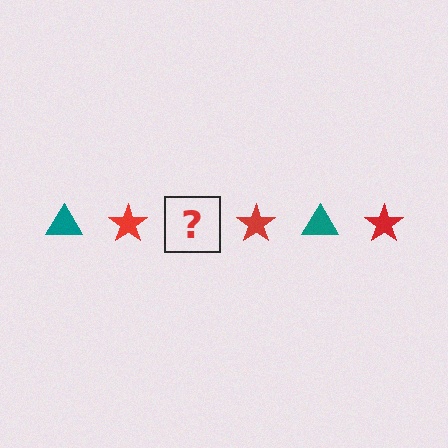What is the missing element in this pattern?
The missing element is a teal triangle.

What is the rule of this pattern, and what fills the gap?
The rule is that the pattern alternates between teal triangle and red star. The gap should be filled with a teal triangle.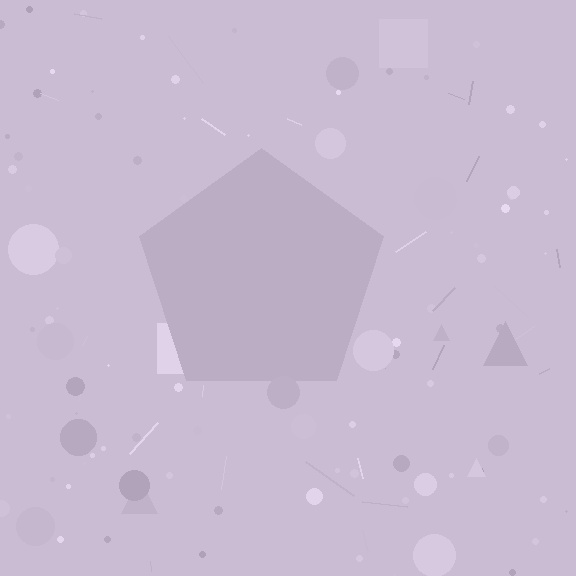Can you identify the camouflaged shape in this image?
The camouflaged shape is a pentagon.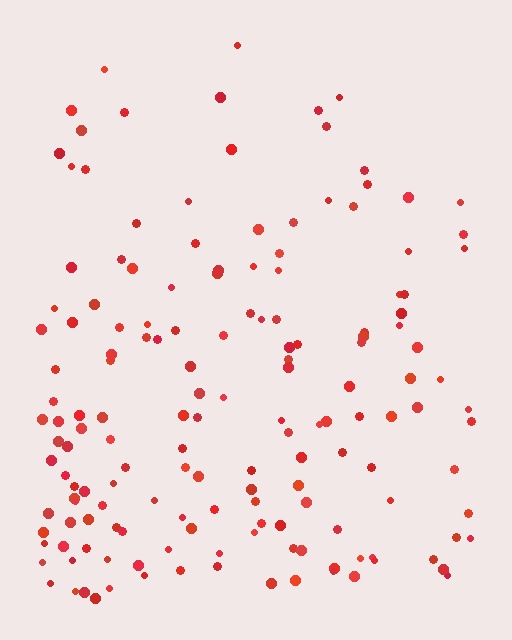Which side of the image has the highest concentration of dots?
The bottom.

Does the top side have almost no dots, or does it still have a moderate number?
Still a moderate number, just noticeably fewer than the bottom.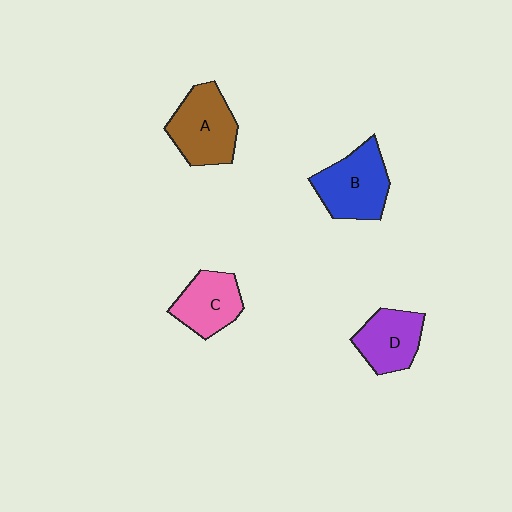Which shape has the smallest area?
Shape C (pink).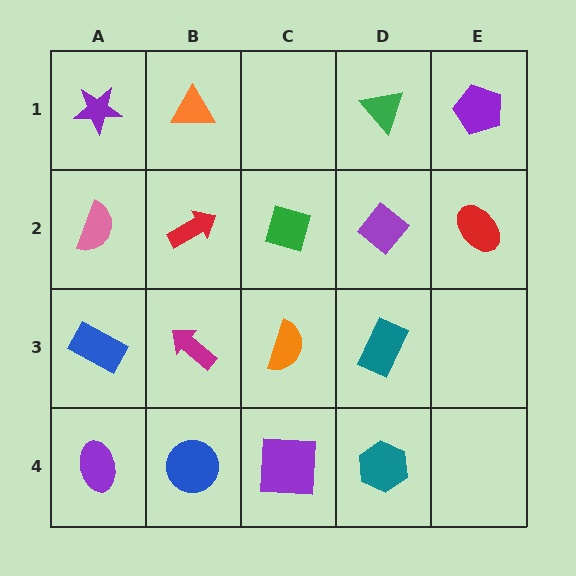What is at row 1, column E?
A purple pentagon.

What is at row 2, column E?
A red ellipse.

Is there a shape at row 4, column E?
No, that cell is empty.